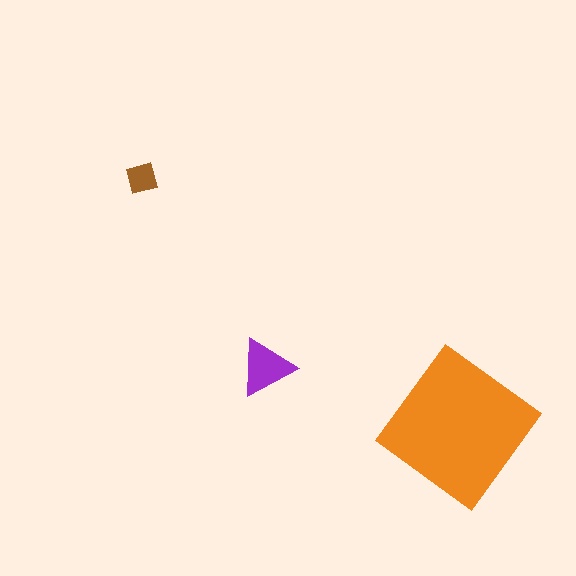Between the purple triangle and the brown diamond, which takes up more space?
The purple triangle.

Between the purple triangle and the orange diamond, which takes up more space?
The orange diamond.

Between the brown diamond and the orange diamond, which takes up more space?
The orange diamond.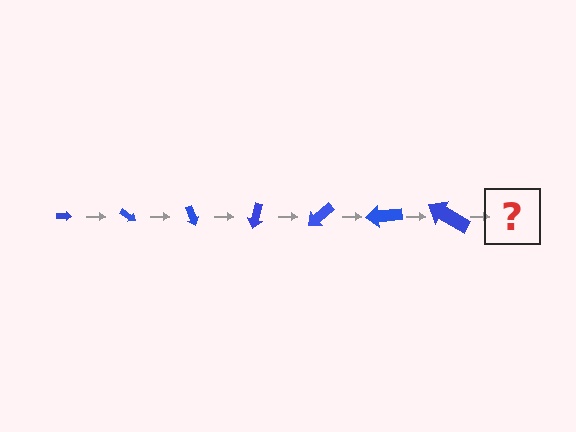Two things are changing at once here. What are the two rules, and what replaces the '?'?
The two rules are that the arrow grows larger each step and it rotates 35 degrees each step. The '?' should be an arrow, larger than the previous one and rotated 245 degrees from the start.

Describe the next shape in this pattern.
It should be an arrow, larger than the previous one and rotated 245 degrees from the start.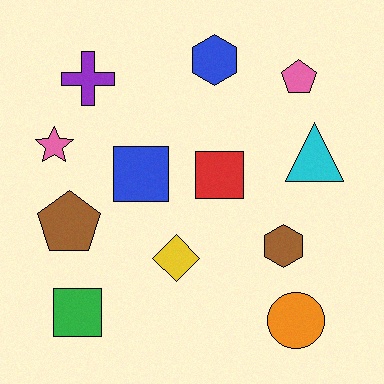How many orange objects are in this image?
There is 1 orange object.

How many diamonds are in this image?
There is 1 diamond.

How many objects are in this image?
There are 12 objects.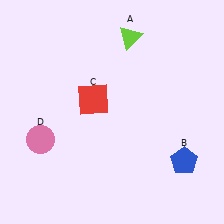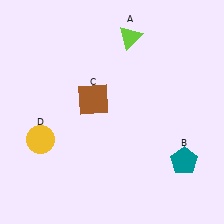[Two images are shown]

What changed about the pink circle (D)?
In Image 1, D is pink. In Image 2, it changed to yellow.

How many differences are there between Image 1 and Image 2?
There are 3 differences between the two images.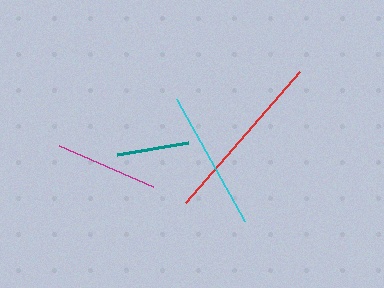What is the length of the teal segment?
The teal segment is approximately 72 pixels long.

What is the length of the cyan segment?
The cyan segment is approximately 140 pixels long.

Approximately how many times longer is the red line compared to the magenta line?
The red line is approximately 1.7 times the length of the magenta line.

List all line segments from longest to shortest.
From longest to shortest: red, cyan, magenta, teal.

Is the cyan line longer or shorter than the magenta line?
The cyan line is longer than the magenta line.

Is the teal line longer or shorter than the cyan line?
The cyan line is longer than the teal line.